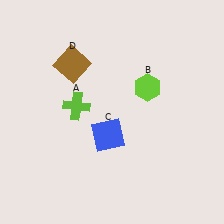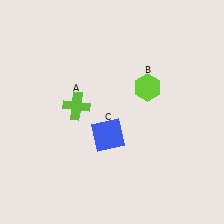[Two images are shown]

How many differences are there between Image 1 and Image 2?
There is 1 difference between the two images.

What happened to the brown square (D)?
The brown square (D) was removed in Image 2. It was in the top-left area of Image 1.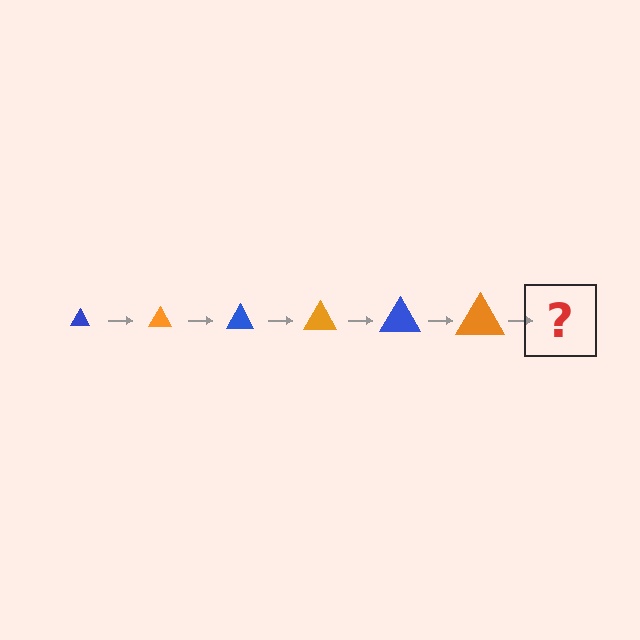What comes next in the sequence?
The next element should be a blue triangle, larger than the previous one.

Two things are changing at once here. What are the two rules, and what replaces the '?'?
The two rules are that the triangle grows larger each step and the color cycles through blue and orange. The '?' should be a blue triangle, larger than the previous one.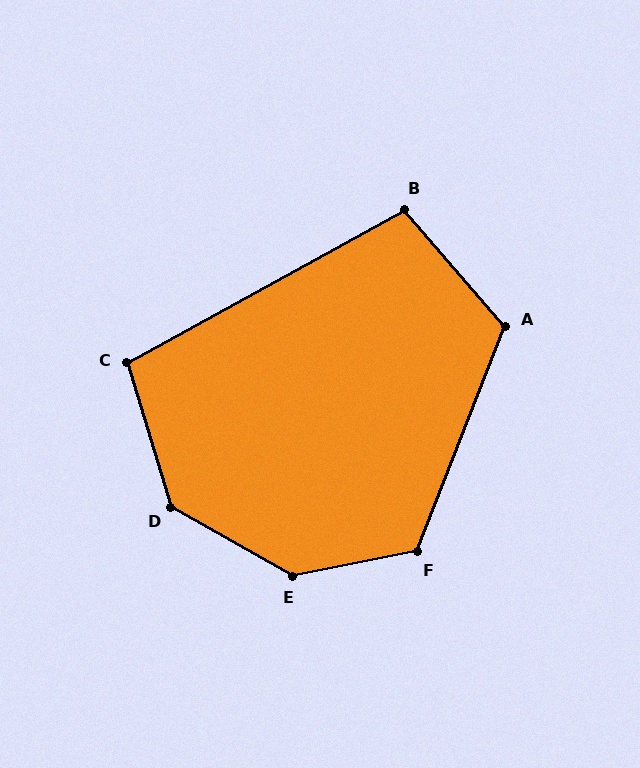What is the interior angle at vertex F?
Approximately 122 degrees (obtuse).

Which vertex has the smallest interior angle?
B, at approximately 102 degrees.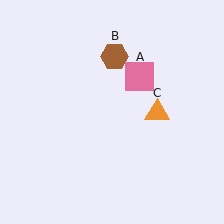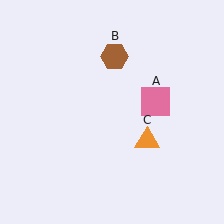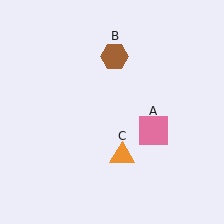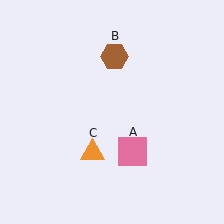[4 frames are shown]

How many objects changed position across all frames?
2 objects changed position: pink square (object A), orange triangle (object C).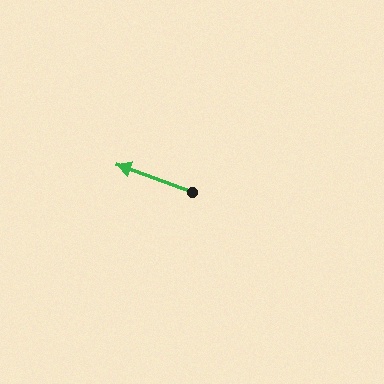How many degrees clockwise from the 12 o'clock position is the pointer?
Approximately 290 degrees.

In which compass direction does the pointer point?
West.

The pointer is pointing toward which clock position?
Roughly 10 o'clock.